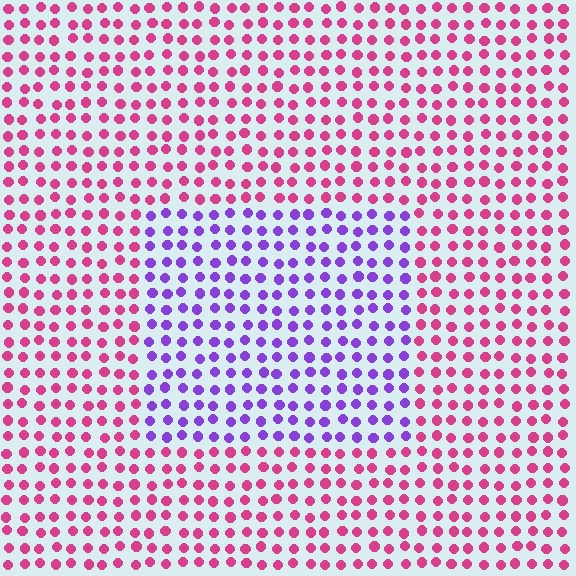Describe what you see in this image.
The image is filled with small magenta elements in a uniform arrangement. A rectangle-shaped region is visible where the elements are tinted to a slightly different hue, forming a subtle color boundary.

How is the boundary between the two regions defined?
The boundary is defined purely by a slight shift in hue (about 61 degrees). Spacing, size, and orientation are identical on both sides.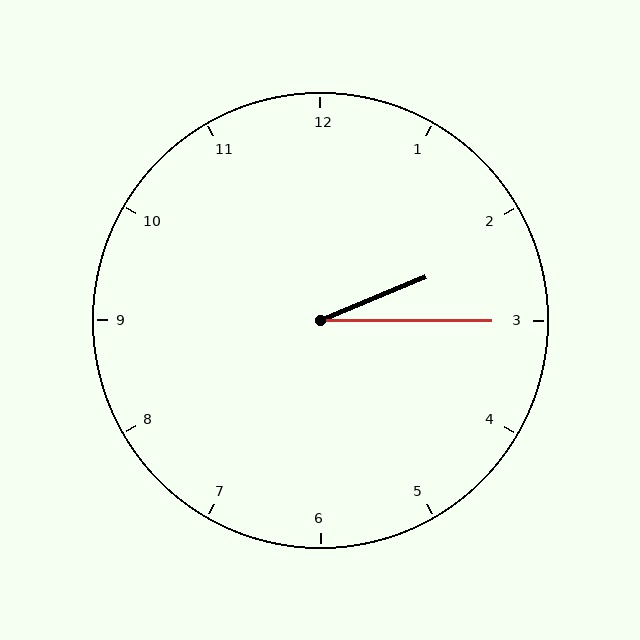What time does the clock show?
2:15.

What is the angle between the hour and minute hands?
Approximately 22 degrees.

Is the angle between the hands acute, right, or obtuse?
It is acute.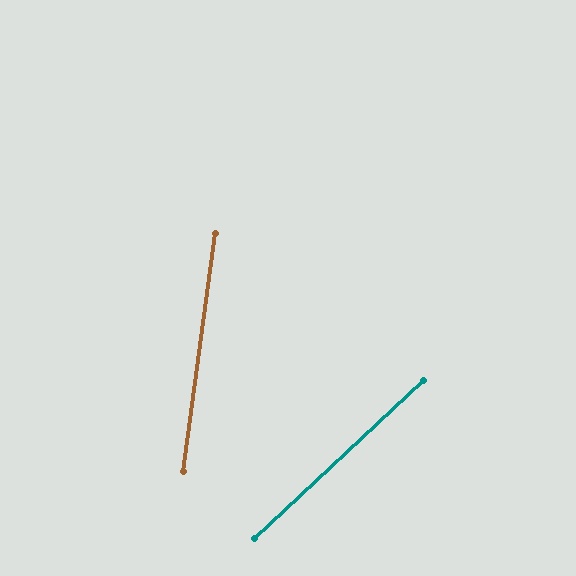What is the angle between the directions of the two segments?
Approximately 39 degrees.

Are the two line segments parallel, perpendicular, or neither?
Neither parallel nor perpendicular — they differ by about 39°.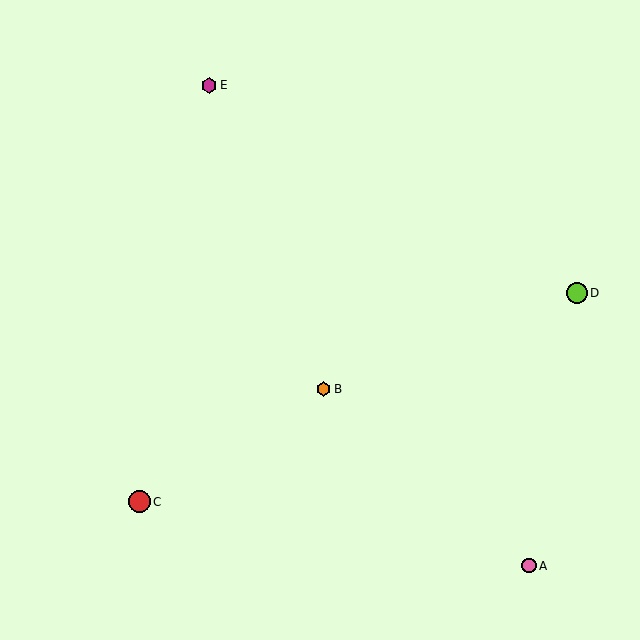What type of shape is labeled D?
Shape D is a lime circle.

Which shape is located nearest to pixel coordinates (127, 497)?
The red circle (labeled C) at (139, 502) is nearest to that location.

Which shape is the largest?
The red circle (labeled C) is the largest.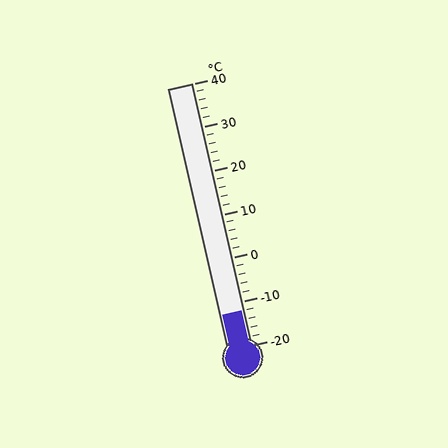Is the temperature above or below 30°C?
The temperature is below 30°C.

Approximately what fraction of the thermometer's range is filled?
The thermometer is filled to approximately 15% of its range.